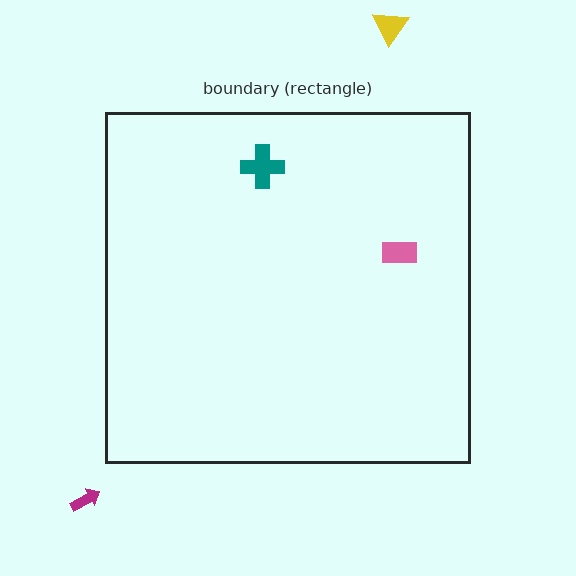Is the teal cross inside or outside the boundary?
Inside.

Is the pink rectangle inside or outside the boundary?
Inside.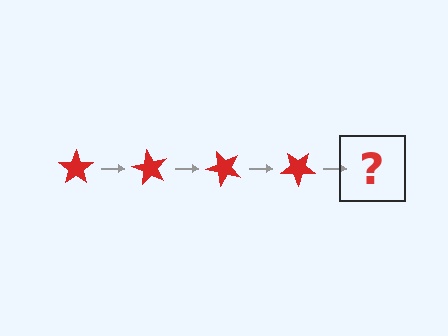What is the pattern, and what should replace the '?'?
The pattern is that the star rotates 60 degrees each step. The '?' should be a red star rotated 240 degrees.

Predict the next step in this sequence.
The next step is a red star rotated 240 degrees.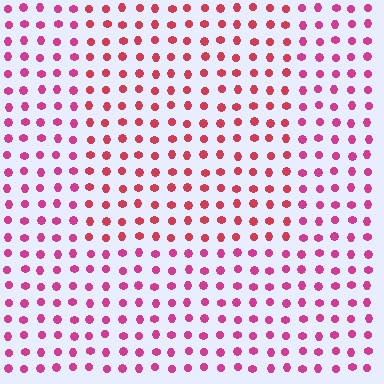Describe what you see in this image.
The image is filled with small magenta elements in a uniform arrangement. A rectangle-shaped region is visible where the elements are tinted to a slightly different hue, forming a subtle color boundary.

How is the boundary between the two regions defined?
The boundary is defined purely by a slight shift in hue (about 25 degrees). Spacing, size, and orientation are identical on both sides.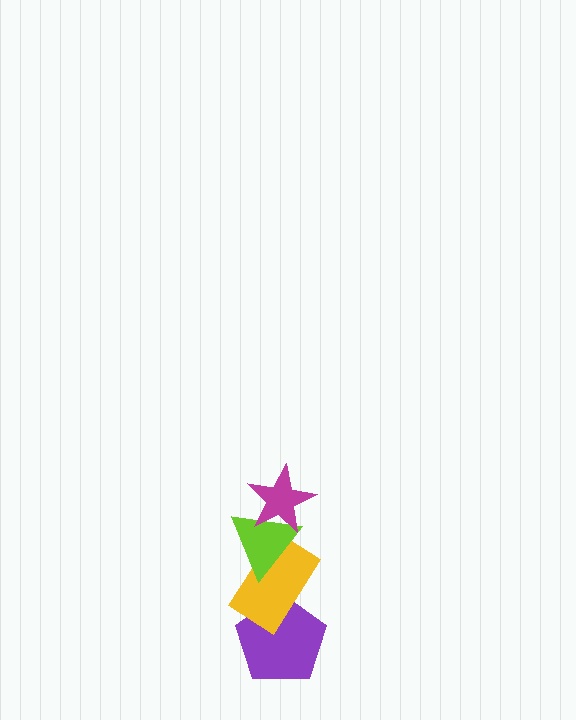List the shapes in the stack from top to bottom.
From top to bottom: the magenta star, the lime triangle, the yellow rectangle, the purple pentagon.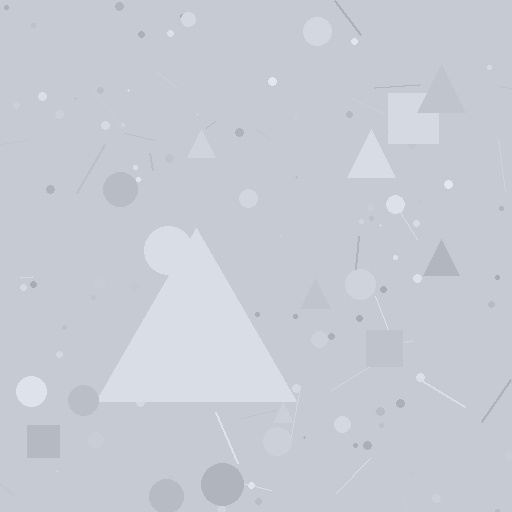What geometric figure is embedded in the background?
A triangle is embedded in the background.